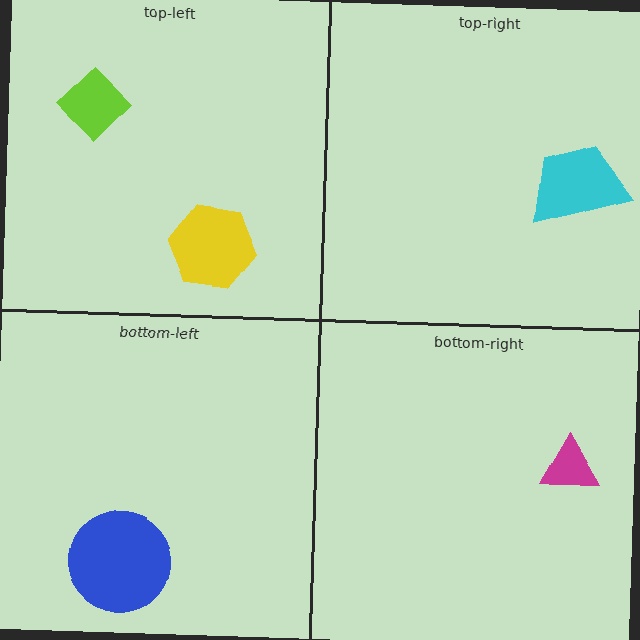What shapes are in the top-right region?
The cyan trapezoid.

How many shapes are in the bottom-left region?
1.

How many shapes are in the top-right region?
1.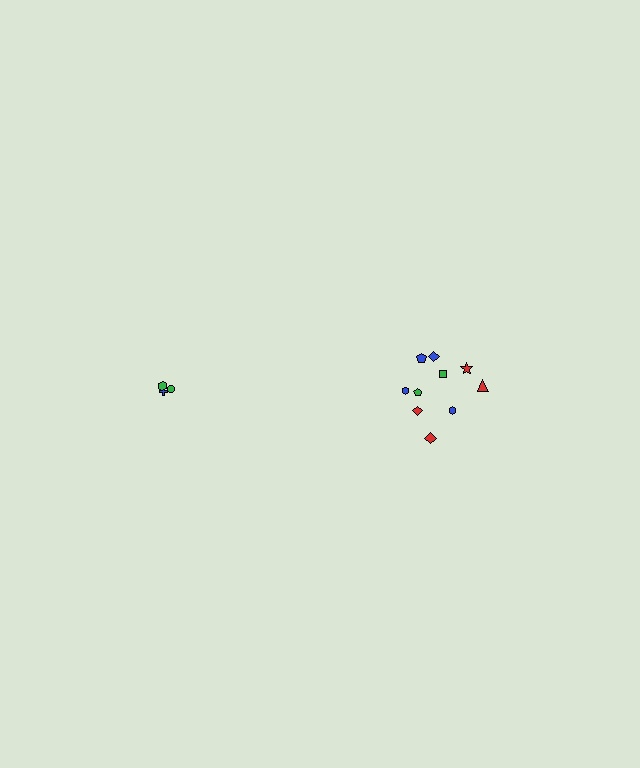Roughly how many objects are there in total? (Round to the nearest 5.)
Roughly 15 objects in total.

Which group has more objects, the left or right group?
The right group.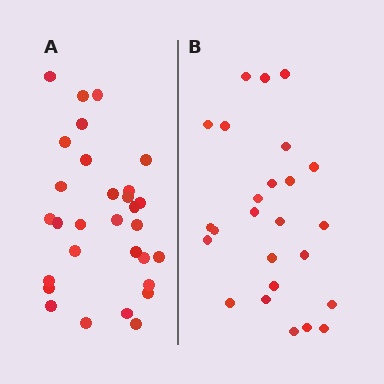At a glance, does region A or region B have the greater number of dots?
Region A (the left region) has more dots.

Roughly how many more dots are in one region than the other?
Region A has about 5 more dots than region B.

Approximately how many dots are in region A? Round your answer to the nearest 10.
About 30 dots.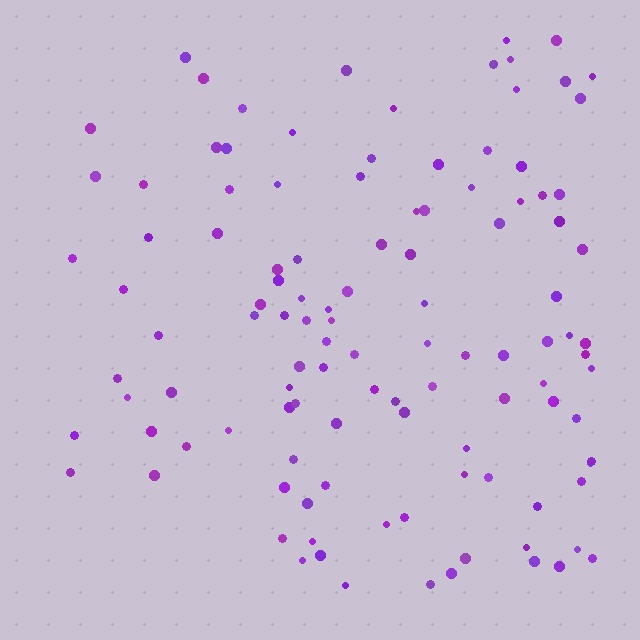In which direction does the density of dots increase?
From left to right, with the right side densest.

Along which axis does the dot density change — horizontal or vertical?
Horizontal.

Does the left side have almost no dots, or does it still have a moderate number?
Still a moderate number, just noticeably fewer than the right.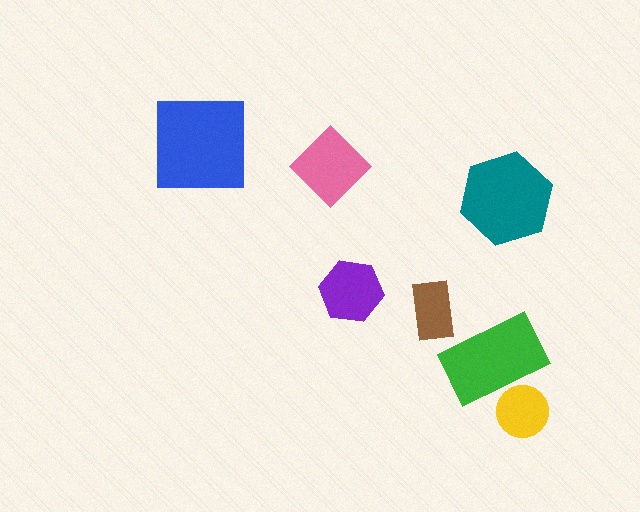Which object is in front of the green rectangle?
The yellow circle is in front of the green rectangle.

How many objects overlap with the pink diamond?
0 objects overlap with the pink diamond.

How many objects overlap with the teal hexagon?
0 objects overlap with the teal hexagon.